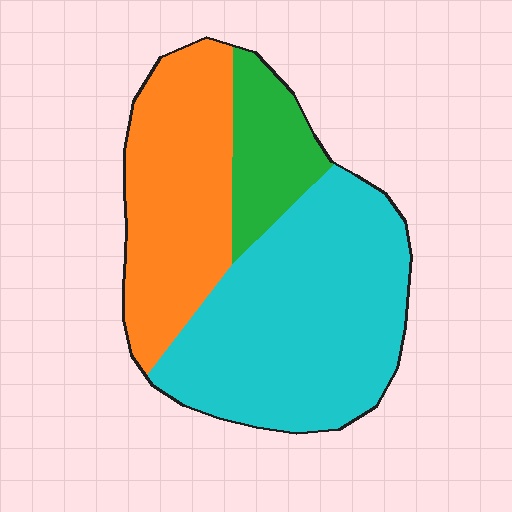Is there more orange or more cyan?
Cyan.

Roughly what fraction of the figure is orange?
Orange covers 33% of the figure.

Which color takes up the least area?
Green, at roughly 15%.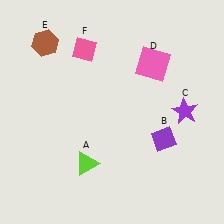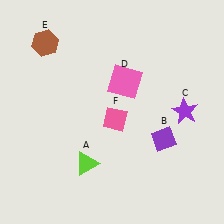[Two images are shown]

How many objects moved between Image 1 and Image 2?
2 objects moved between the two images.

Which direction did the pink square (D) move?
The pink square (D) moved left.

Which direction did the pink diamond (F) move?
The pink diamond (F) moved down.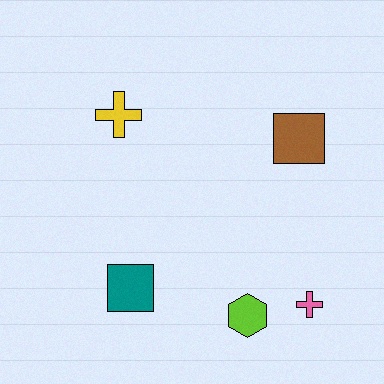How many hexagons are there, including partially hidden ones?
There is 1 hexagon.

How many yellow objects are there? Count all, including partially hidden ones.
There is 1 yellow object.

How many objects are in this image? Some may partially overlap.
There are 5 objects.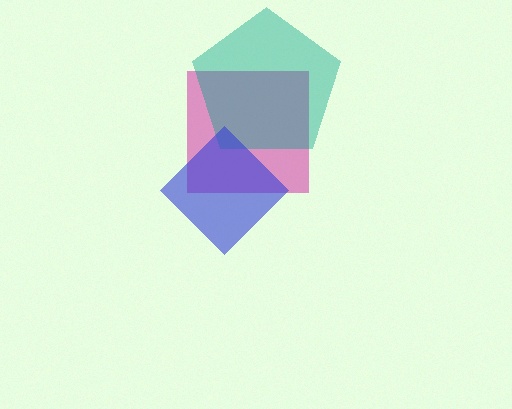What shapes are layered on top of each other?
The layered shapes are: a magenta square, a teal pentagon, a blue diamond.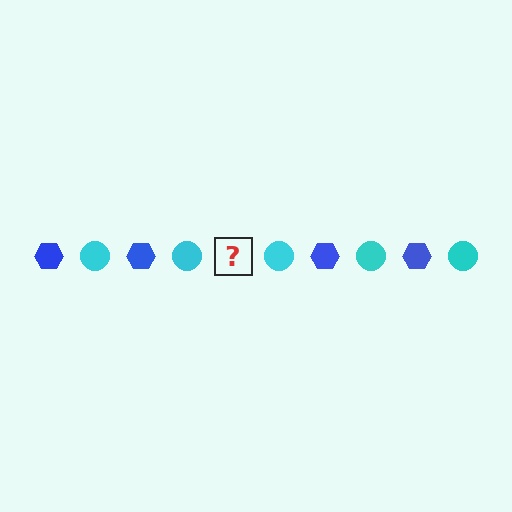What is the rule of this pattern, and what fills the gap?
The rule is that the pattern alternates between blue hexagon and cyan circle. The gap should be filled with a blue hexagon.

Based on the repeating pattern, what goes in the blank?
The blank should be a blue hexagon.